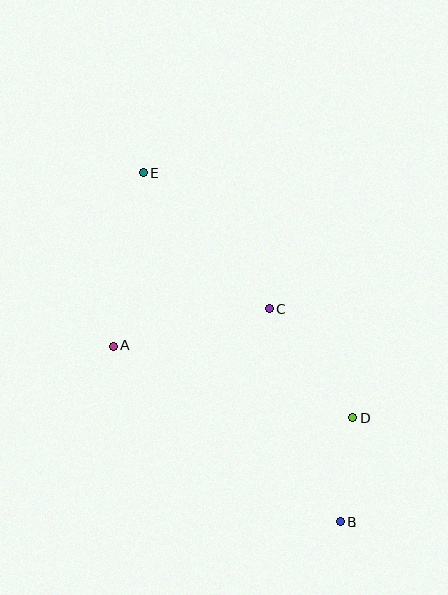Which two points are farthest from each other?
Points B and E are farthest from each other.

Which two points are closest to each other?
Points B and D are closest to each other.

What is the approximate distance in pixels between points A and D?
The distance between A and D is approximately 250 pixels.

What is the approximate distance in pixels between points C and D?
The distance between C and D is approximately 137 pixels.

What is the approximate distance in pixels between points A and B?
The distance between A and B is approximately 288 pixels.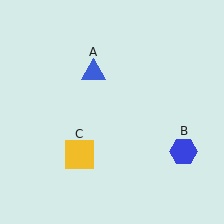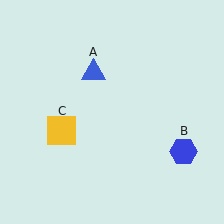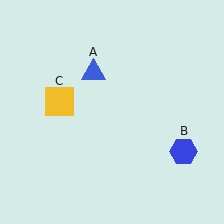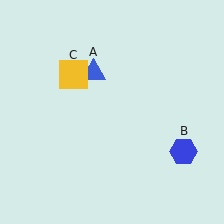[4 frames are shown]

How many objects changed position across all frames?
1 object changed position: yellow square (object C).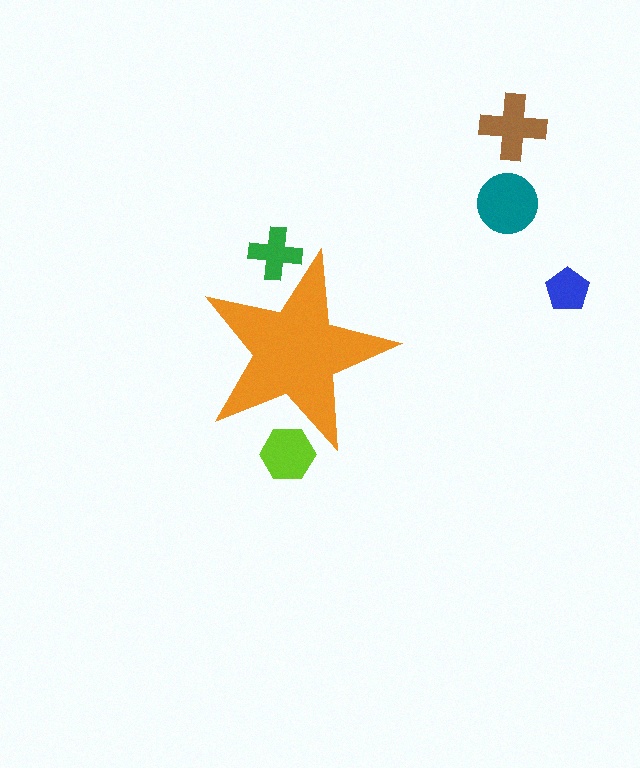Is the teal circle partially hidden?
No, the teal circle is fully visible.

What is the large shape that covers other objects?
An orange star.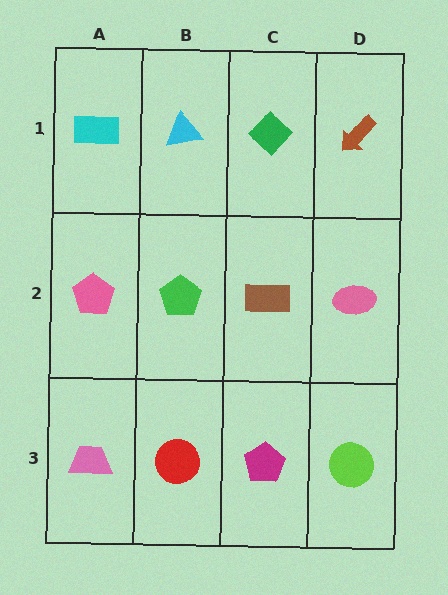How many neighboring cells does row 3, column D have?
2.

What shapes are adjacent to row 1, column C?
A brown rectangle (row 2, column C), a cyan triangle (row 1, column B), a brown arrow (row 1, column D).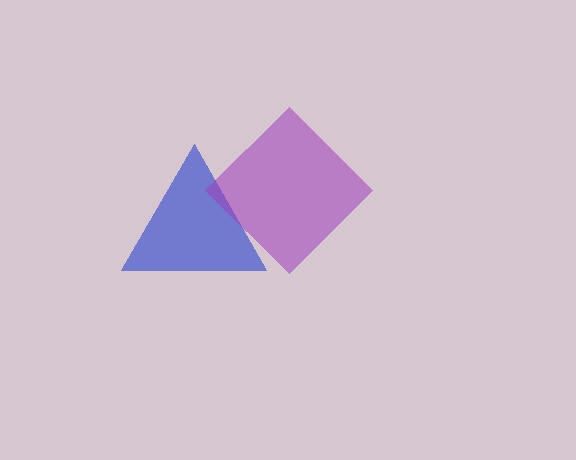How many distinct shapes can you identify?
There are 2 distinct shapes: a blue triangle, a purple diamond.